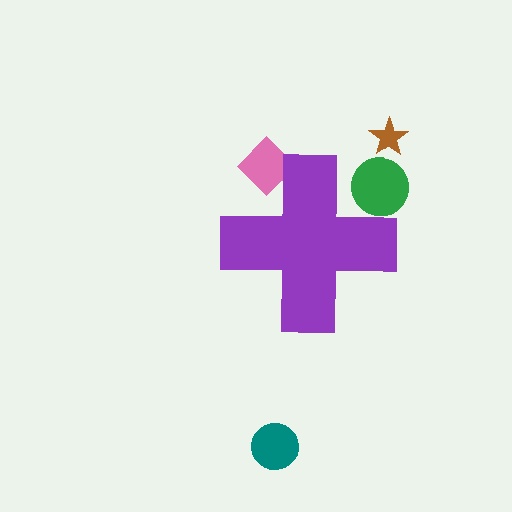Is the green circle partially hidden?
Yes, the green circle is partially hidden behind the purple cross.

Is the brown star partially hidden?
No, the brown star is fully visible.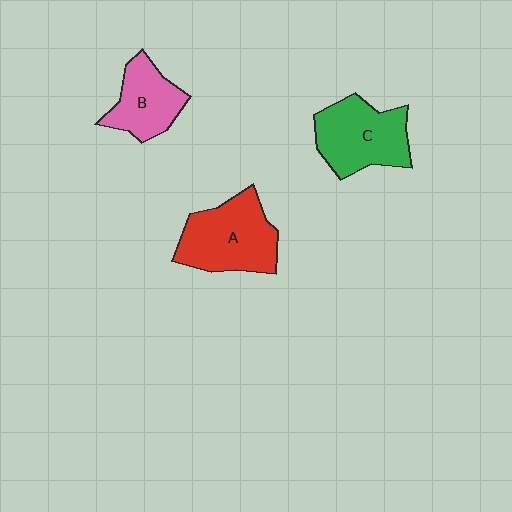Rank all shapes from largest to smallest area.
From largest to smallest: A (red), C (green), B (pink).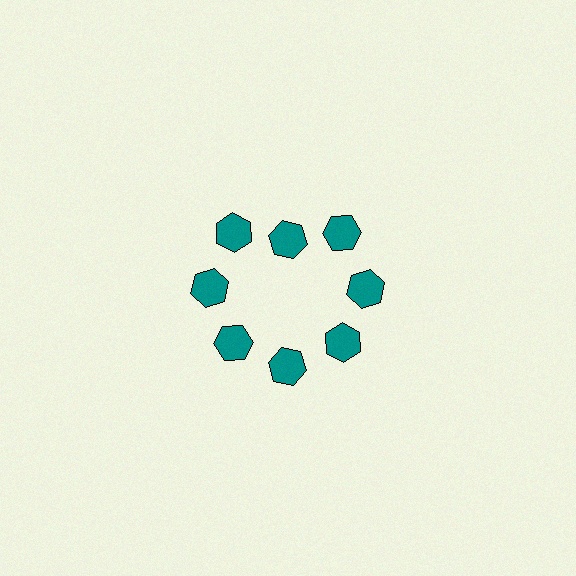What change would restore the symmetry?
The symmetry would be restored by moving it outward, back onto the ring so that all 8 hexagons sit at equal angles and equal distance from the center.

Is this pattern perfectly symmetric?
No. The 8 teal hexagons are arranged in a ring, but one element near the 12 o'clock position is pulled inward toward the center, breaking the 8-fold rotational symmetry.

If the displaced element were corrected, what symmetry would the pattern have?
It would have 8-fold rotational symmetry — the pattern would map onto itself every 45 degrees.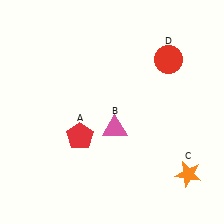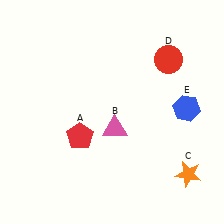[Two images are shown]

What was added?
A blue hexagon (E) was added in Image 2.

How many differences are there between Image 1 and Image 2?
There is 1 difference between the two images.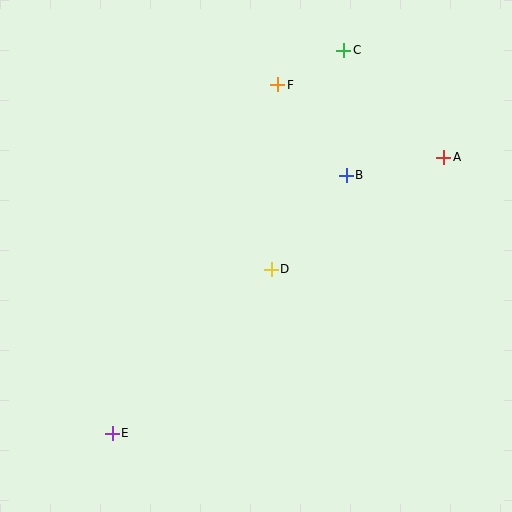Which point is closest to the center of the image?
Point D at (271, 269) is closest to the center.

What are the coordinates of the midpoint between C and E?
The midpoint between C and E is at (228, 242).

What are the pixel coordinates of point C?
Point C is at (344, 50).